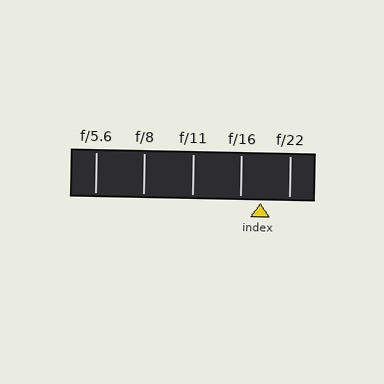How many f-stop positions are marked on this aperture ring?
There are 5 f-stop positions marked.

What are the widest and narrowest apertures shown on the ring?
The widest aperture shown is f/5.6 and the narrowest is f/22.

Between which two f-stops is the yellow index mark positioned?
The index mark is between f/16 and f/22.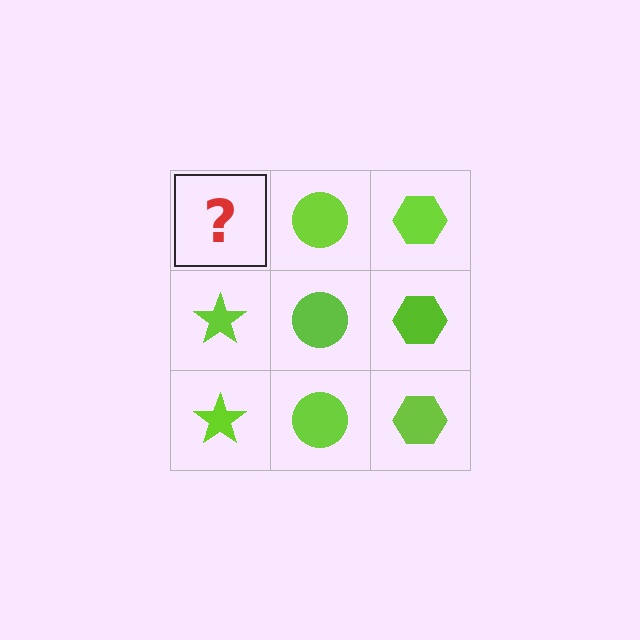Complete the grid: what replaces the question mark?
The question mark should be replaced with a lime star.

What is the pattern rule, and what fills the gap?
The rule is that each column has a consistent shape. The gap should be filled with a lime star.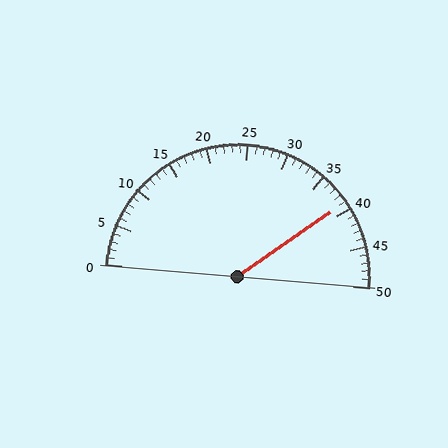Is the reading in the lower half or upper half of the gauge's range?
The reading is in the upper half of the range (0 to 50).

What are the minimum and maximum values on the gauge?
The gauge ranges from 0 to 50.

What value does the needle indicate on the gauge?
The needle indicates approximately 39.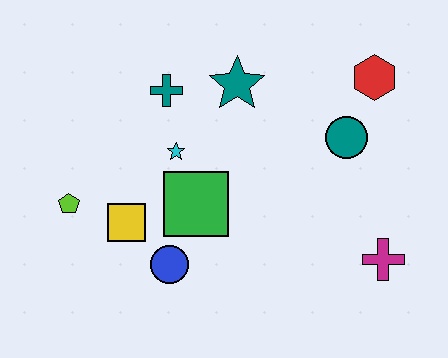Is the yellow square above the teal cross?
No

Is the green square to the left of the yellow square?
No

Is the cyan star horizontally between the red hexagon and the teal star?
No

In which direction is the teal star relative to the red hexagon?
The teal star is to the left of the red hexagon.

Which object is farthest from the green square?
The red hexagon is farthest from the green square.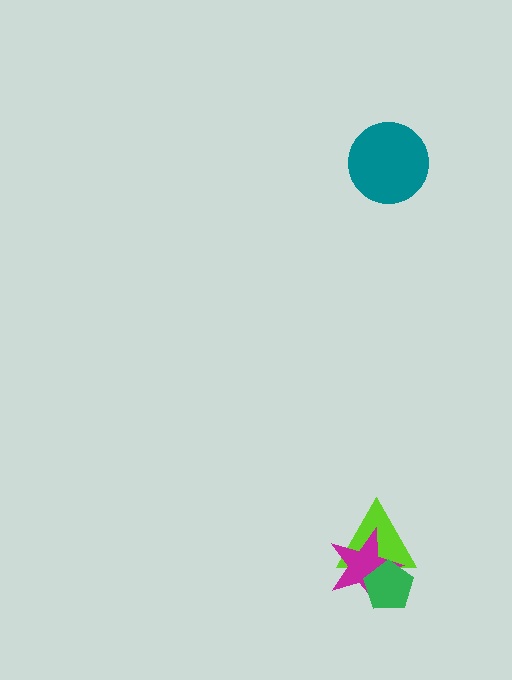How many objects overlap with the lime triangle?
2 objects overlap with the lime triangle.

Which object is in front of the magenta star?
The green pentagon is in front of the magenta star.